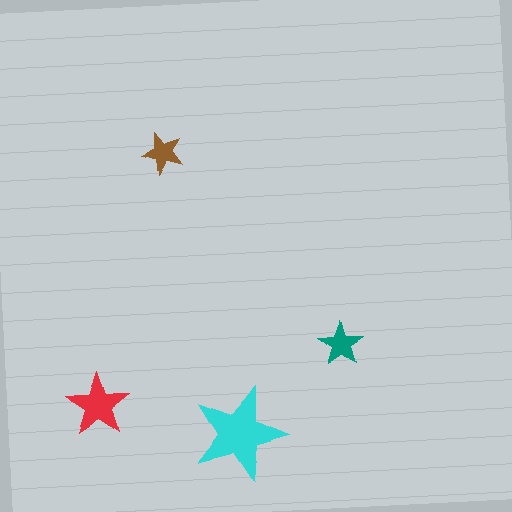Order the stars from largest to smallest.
the cyan one, the red one, the teal one, the brown one.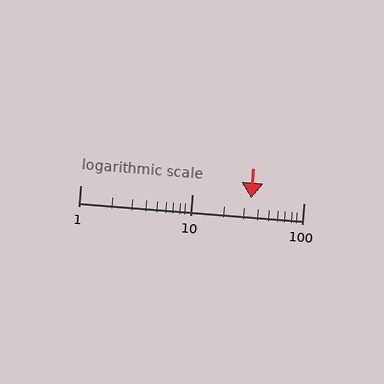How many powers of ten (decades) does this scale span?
The scale spans 2 decades, from 1 to 100.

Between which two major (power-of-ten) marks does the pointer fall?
The pointer is between 10 and 100.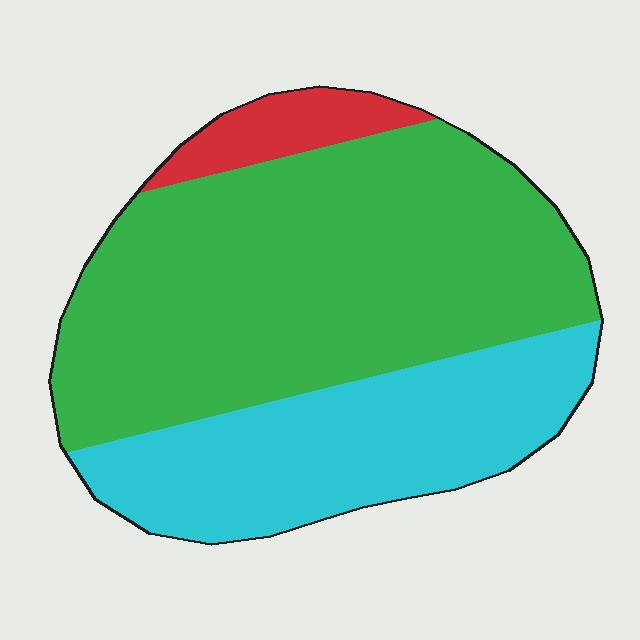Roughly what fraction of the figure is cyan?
Cyan covers roughly 30% of the figure.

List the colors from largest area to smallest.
From largest to smallest: green, cyan, red.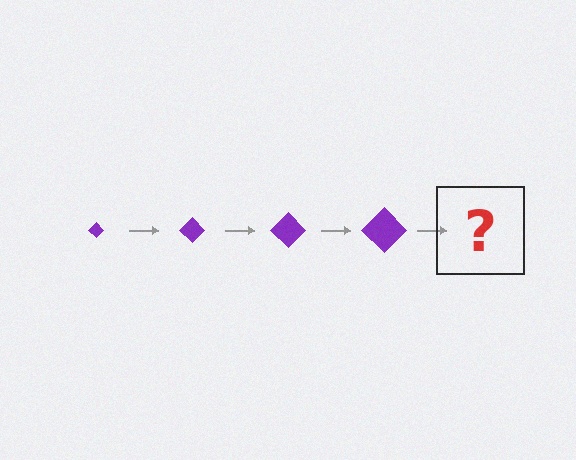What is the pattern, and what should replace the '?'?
The pattern is that the diamond gets progressively larger each step. The '?' should be a purple diamond, larger than the previous one.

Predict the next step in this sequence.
The next step is a purple diamond, larger than the previous one.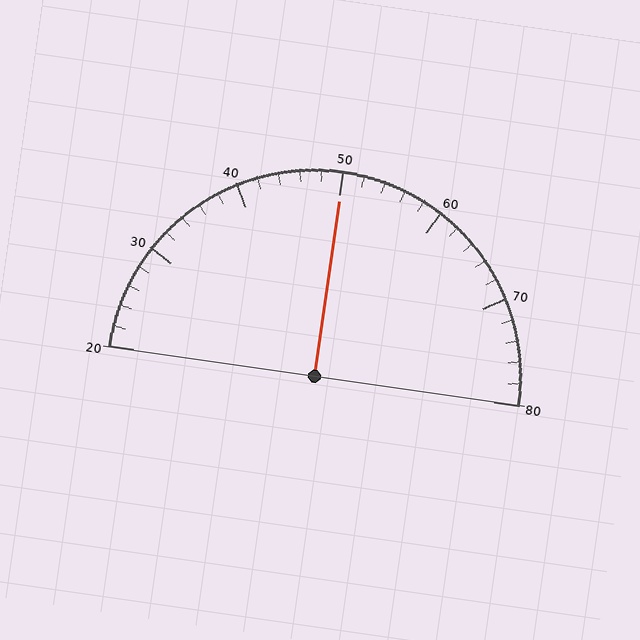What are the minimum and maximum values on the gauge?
The gauge ranges from 20 to 80.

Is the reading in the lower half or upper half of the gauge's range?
The reading is in the upper half of the range (20 to 80).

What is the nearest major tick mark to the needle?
The nearest major tick mark is 50.